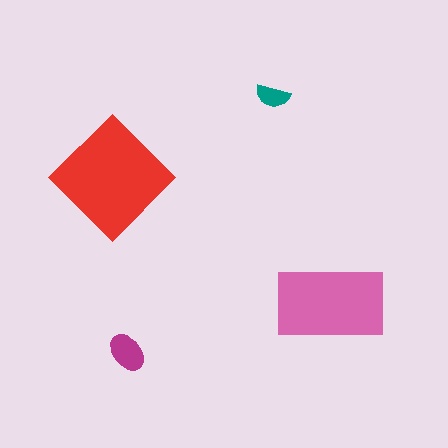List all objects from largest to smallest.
The red diamond, the pink rectangle, the magenta ellipse, the teal semicircle.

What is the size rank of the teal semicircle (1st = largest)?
4th.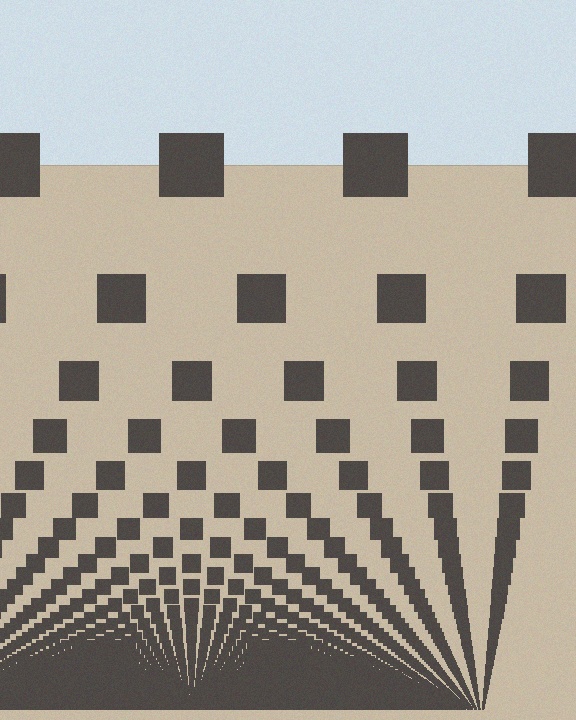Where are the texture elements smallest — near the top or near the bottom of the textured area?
Near the bottom.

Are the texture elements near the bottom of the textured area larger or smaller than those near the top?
Smaller. The gradient is inverted — elements near the bottom are smaller and denser.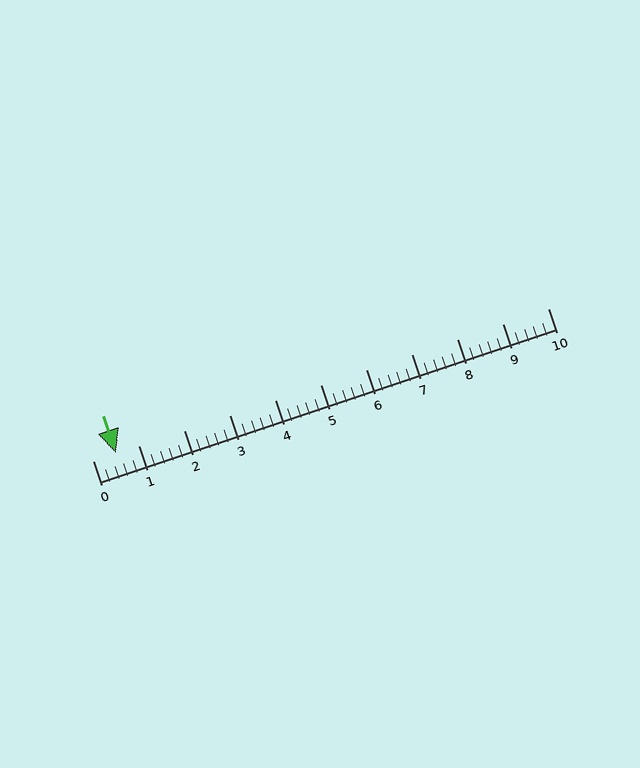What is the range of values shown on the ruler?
The ruler shows values from 0 to 10.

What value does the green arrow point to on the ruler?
The green arrow points to approximately 0.5.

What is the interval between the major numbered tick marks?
The major tick marks are spaced 1 units apart.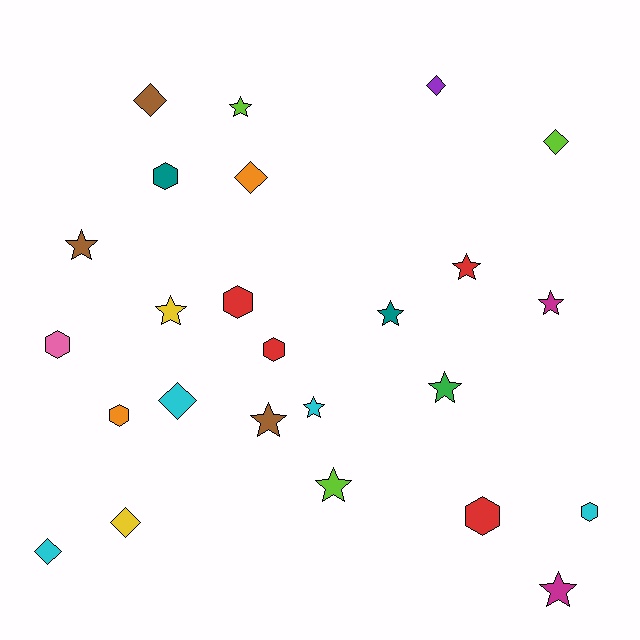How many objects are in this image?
There are 25 objects.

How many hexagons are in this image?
There are 7 hexagons.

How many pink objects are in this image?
There is 1 pink object.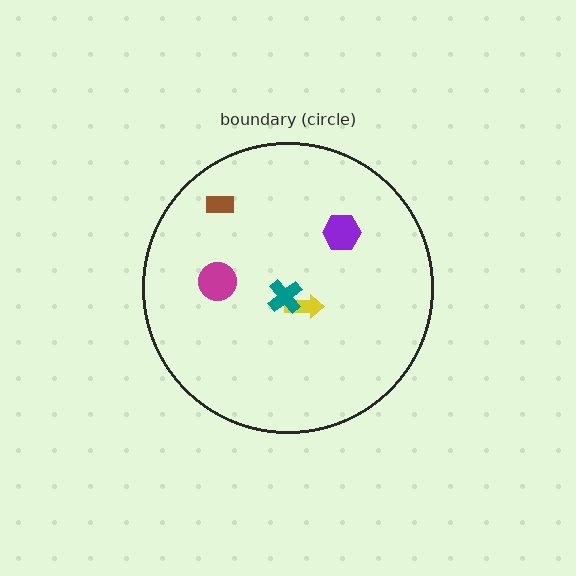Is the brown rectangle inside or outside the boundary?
Inside.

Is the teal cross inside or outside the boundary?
Inside.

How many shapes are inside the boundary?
5 inside, 0 outside.